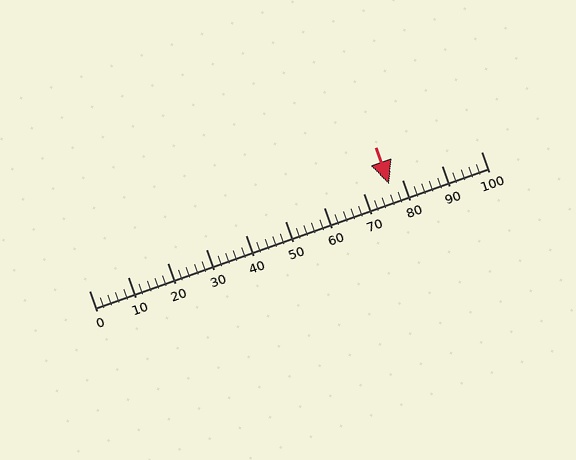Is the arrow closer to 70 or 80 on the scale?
The arrow is closer to 80.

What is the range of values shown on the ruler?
The ruler shows values from 0 to 100.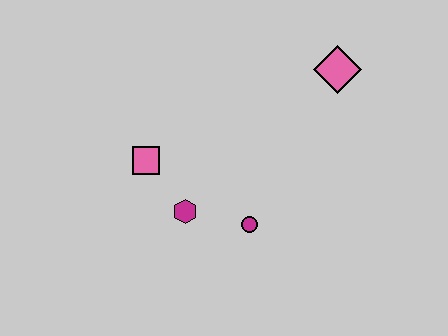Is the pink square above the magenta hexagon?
Yes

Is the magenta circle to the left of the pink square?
No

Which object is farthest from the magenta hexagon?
The pink diamond is farthest from the magenta hexagon.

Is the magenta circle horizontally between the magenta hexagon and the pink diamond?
Yes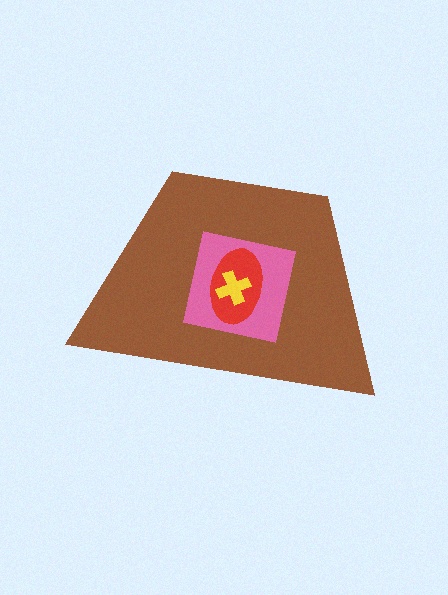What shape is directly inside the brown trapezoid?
The pink square.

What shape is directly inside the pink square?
The red ellipse.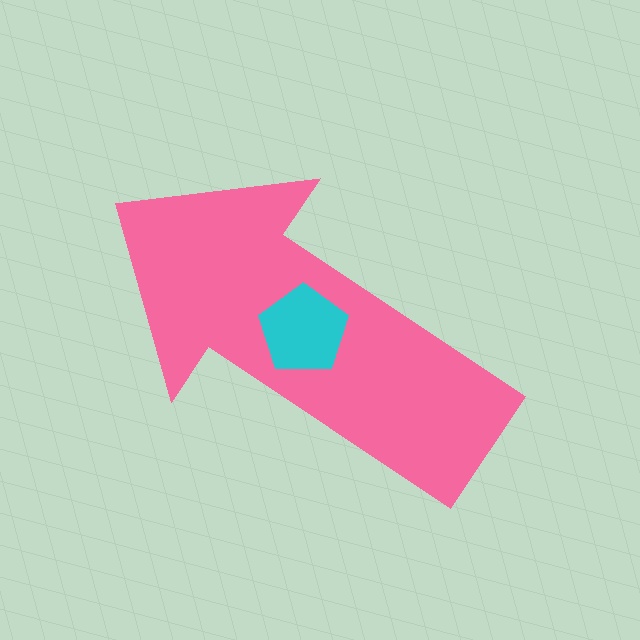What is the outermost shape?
The pink arrow.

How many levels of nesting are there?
2.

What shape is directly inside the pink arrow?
The cyan pentagon.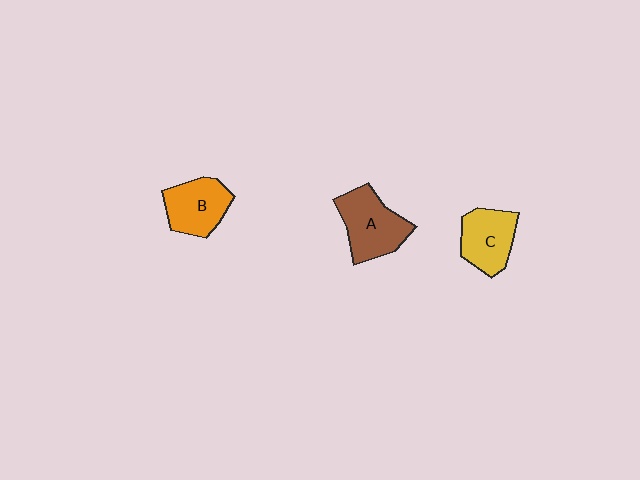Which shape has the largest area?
Shape A (brown).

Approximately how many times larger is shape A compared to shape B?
Approximately 1.2 times.